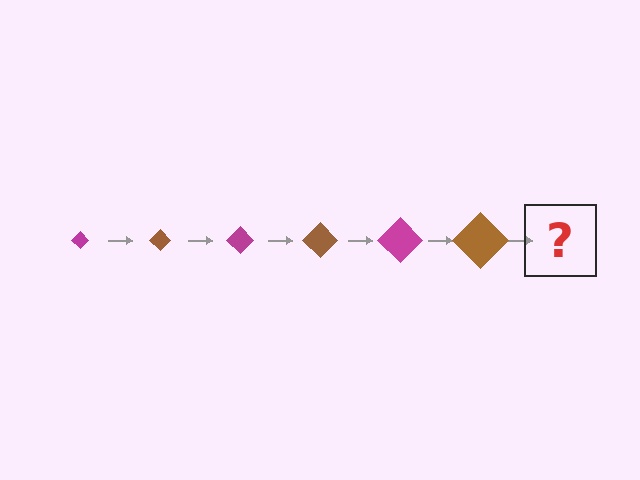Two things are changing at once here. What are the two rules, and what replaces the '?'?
The two rules are that the diamond grows larger each step and the color cycles through magenta and brown. The '?' should be a magenta diamond, larger than the previous one.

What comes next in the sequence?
The next element should be a magenta diamond, larger than the previous one.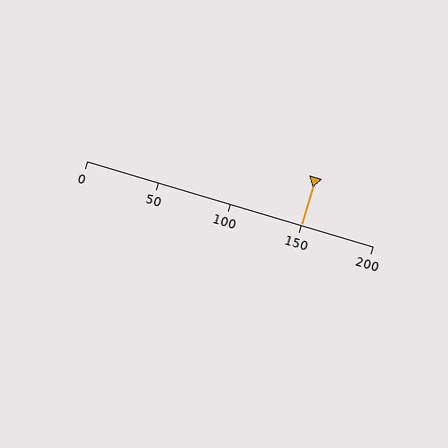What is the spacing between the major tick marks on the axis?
The major ticks are spaced 50 apart.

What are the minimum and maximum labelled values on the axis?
The axis runs from 0 to 200.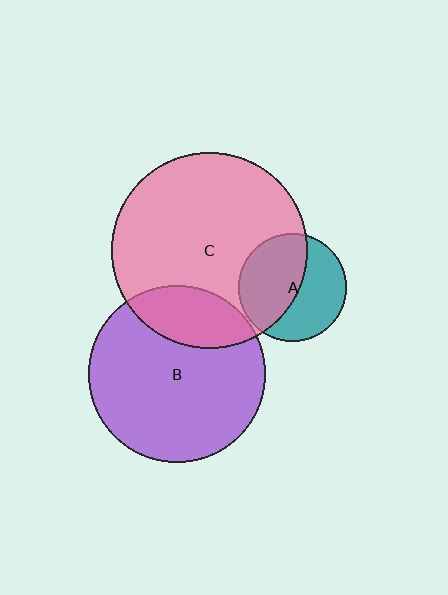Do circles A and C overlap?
Yes.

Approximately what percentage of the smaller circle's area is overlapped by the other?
Approximately 50%.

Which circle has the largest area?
Circle C (pink).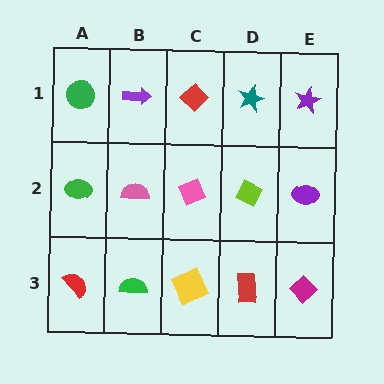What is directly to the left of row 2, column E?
A lime diamond.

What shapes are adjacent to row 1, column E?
A purple ellipse (row 2, column E), a teal star (row 1, column D).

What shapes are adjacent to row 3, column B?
A pink semicircle (row 2, column B), a red semicircle (row 3, column A), a yellow square (row 3, column C).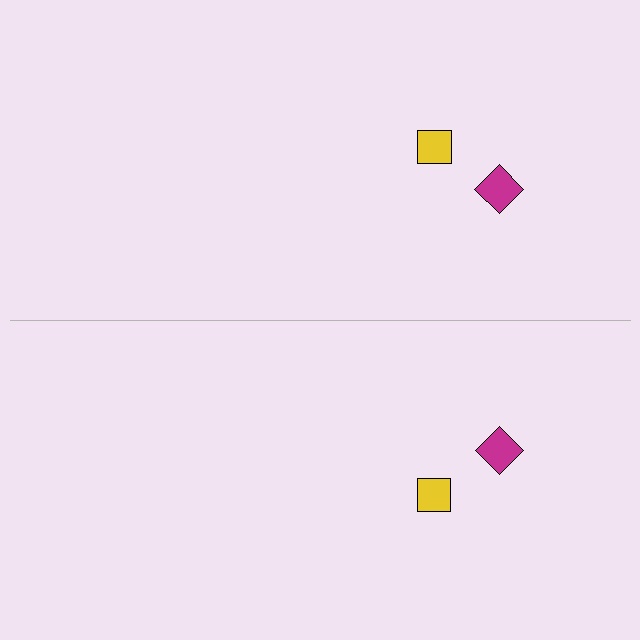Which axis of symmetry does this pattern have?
The pattern has a horizontal axis of symmetry running through the center of the image.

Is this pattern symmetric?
Yes, this pattern has bilateral (reflection) symmetry.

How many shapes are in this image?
There are 4 shapes in this image.